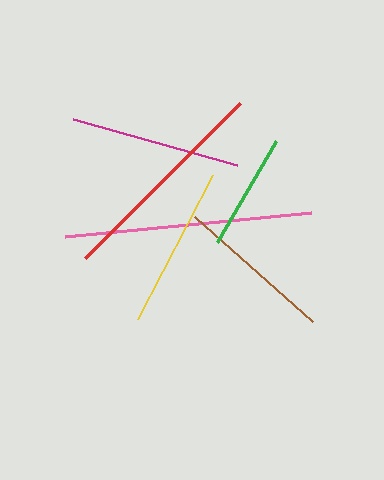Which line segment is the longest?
The pink line is the longest at approximately 247 pixels.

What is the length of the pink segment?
The pink segment is approximately 247 pixels long.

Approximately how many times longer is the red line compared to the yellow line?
The red line is approximately 1.3 times the length of the yellow line.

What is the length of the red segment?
The red segment is approximately 219 pixels long.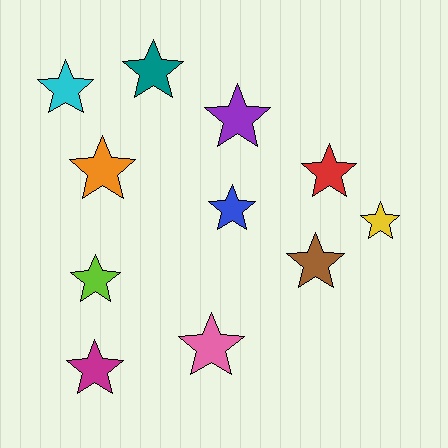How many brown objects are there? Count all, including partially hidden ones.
There is 1 brown object.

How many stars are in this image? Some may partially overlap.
There are 11 stars.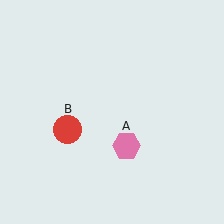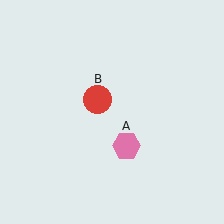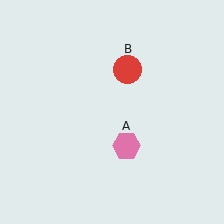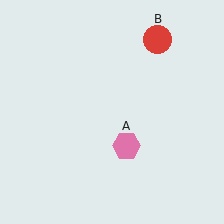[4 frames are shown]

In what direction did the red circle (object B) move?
The red circle (object B) moved up and to the right.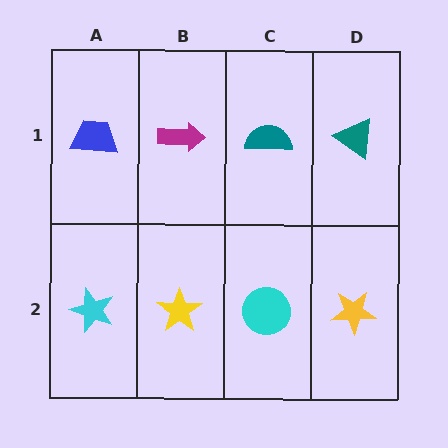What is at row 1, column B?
A magenta arrow.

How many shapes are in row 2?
4 shapes.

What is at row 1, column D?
A teal triangle.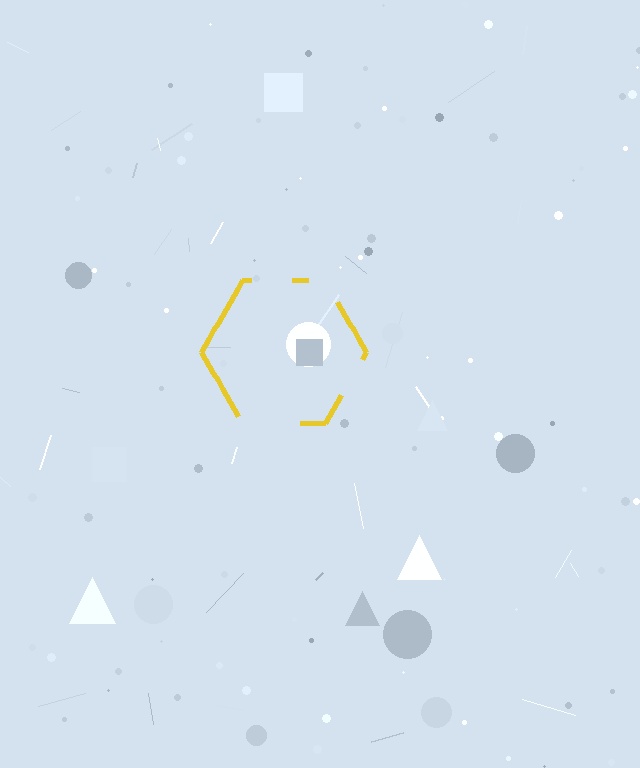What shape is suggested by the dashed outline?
The dashed outline suggests a hexagon.